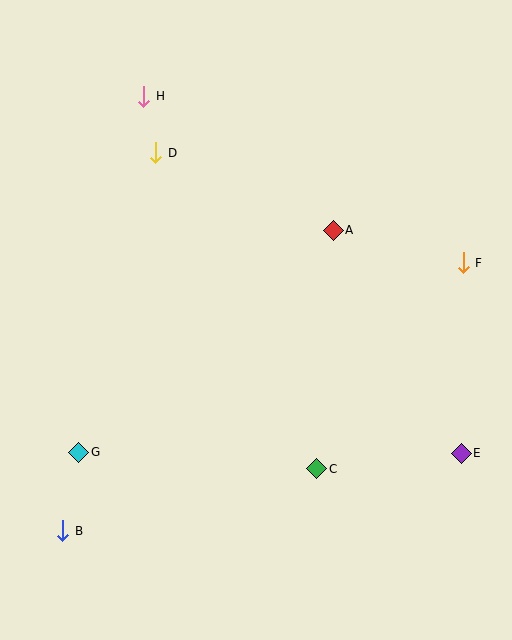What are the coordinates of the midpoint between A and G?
The midpoint between A and G is at (206, 341).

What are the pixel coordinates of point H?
Point H is at (144, 96).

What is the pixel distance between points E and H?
The distance between E and H is 478 pixels.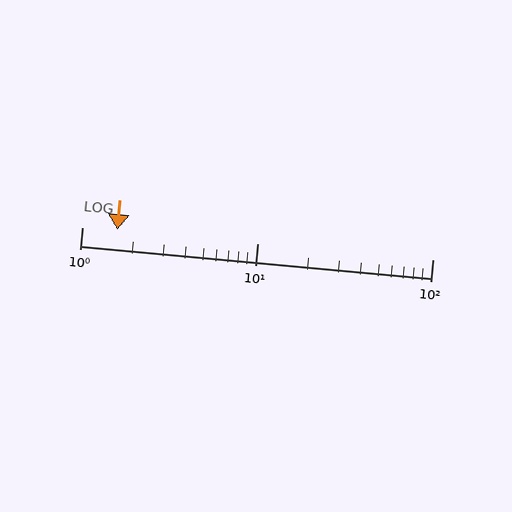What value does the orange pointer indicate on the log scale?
The pointer indicates approximately 1.6.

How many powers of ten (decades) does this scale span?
The scale spans 2 decades, from 1 to 100.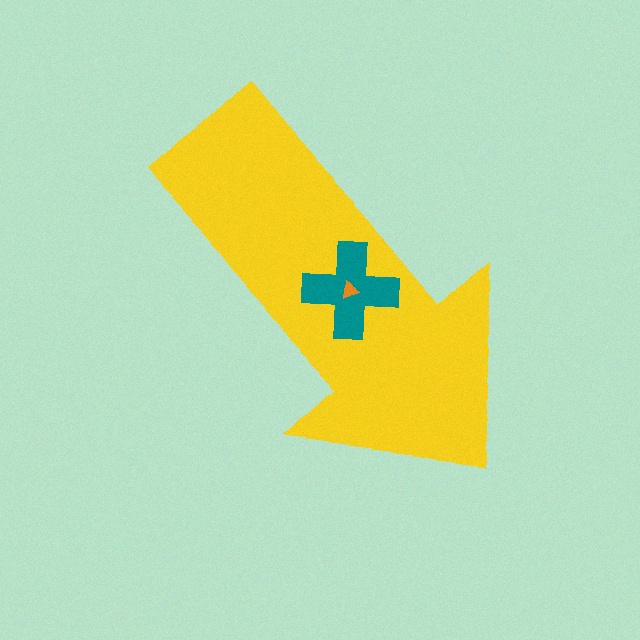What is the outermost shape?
The yellow arrow.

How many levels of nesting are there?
3.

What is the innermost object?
The orange triangle.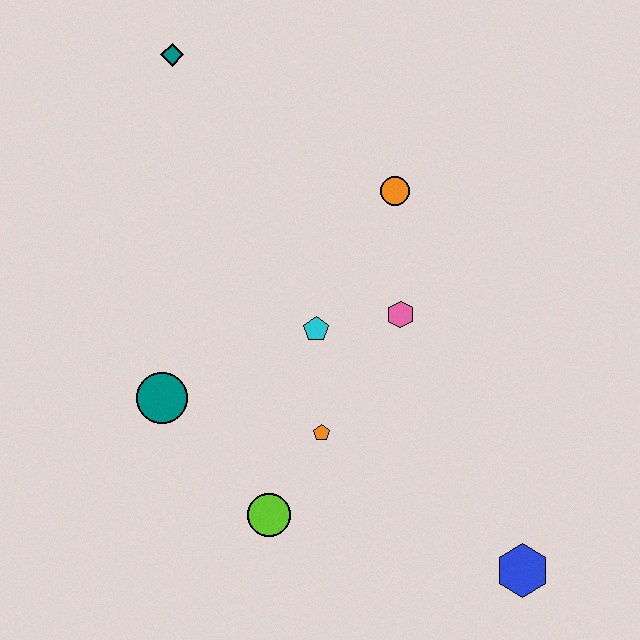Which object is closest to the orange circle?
The pink hexagon is closest to the orange circle.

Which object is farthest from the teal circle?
The blue hexagon is farthest from the teal circle.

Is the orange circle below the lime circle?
No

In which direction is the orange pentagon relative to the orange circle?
The orange pentagon is below the orange circle.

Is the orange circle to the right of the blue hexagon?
No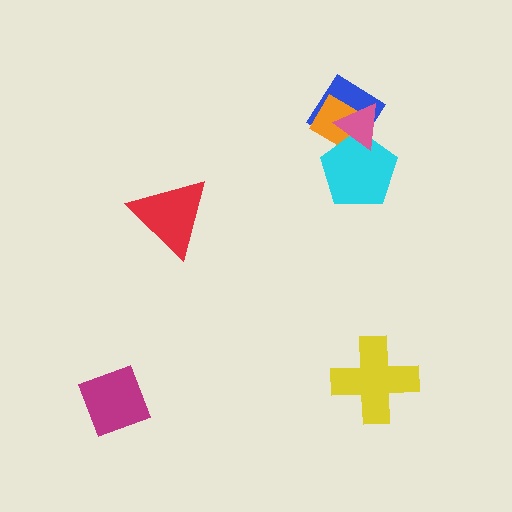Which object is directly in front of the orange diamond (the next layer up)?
The cyan pentagon is directly in front of the orange diamond.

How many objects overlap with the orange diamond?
3 objects overlap with the orange diamond.